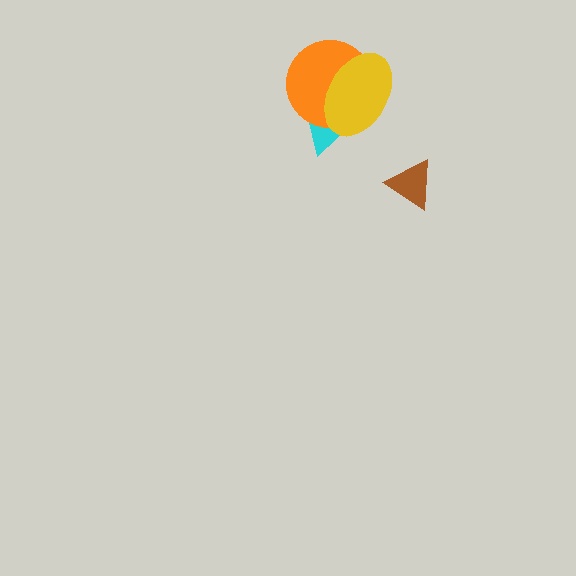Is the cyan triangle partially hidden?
Yes, it is partially covered by another shape.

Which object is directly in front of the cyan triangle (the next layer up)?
The orange circle is directly in front of the cyan triangle.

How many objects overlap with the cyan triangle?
2 objects overlap with the cyan triangle.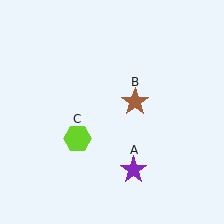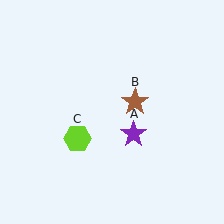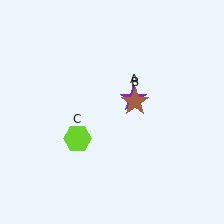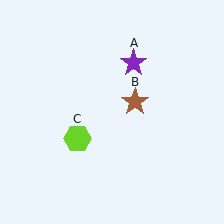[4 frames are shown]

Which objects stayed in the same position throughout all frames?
Brown star (object B) and lime hexagon (object C) remained stationary.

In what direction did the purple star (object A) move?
The purple star (object A) moved up.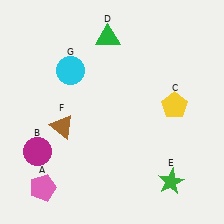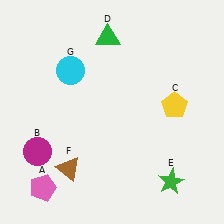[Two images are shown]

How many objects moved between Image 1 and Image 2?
1 object moved between the two images.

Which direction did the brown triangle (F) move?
The brown triangle (F) moved down.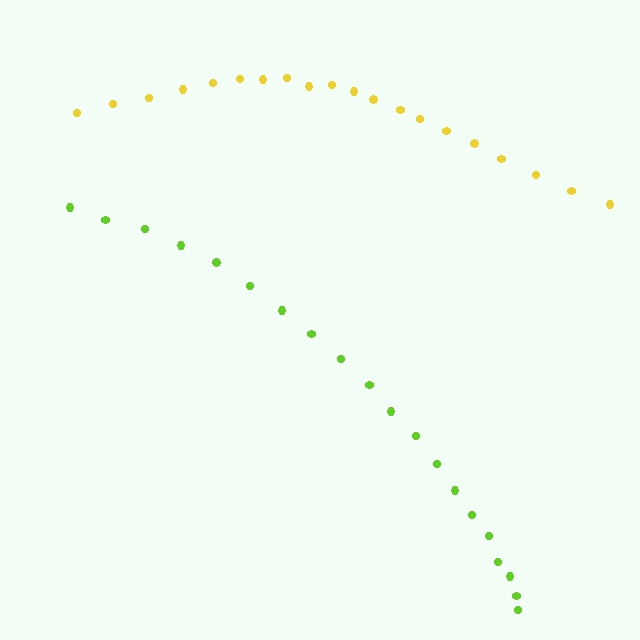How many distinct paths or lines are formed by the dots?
There are 2 distinct paths.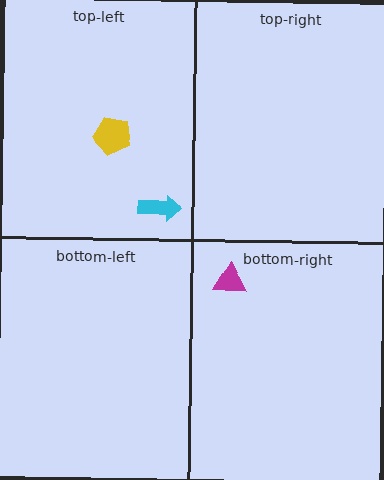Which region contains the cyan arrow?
The top-left region.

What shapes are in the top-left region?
The cyan arrow, the yellow pentagon.